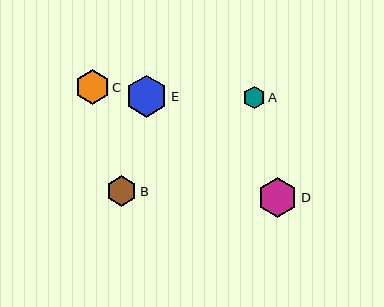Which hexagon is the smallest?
Hexagon A is the smallest with a size of approximately 23 pixels.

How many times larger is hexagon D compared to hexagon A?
Hexagon D is approximately 1.8 times the size of hexagon A.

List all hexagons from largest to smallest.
From largest to smallest: E, D, C, B, A.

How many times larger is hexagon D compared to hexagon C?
Hexagon D is approximately 1.2 times the size of hexagon C.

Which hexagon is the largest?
Hexagon E is the largest with a size of approximately 42 pixels.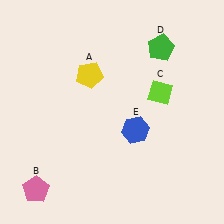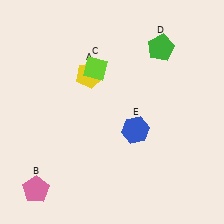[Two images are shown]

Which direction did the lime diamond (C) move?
The lime diamond (C) moved left.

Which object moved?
The lime diamond (C) moved left.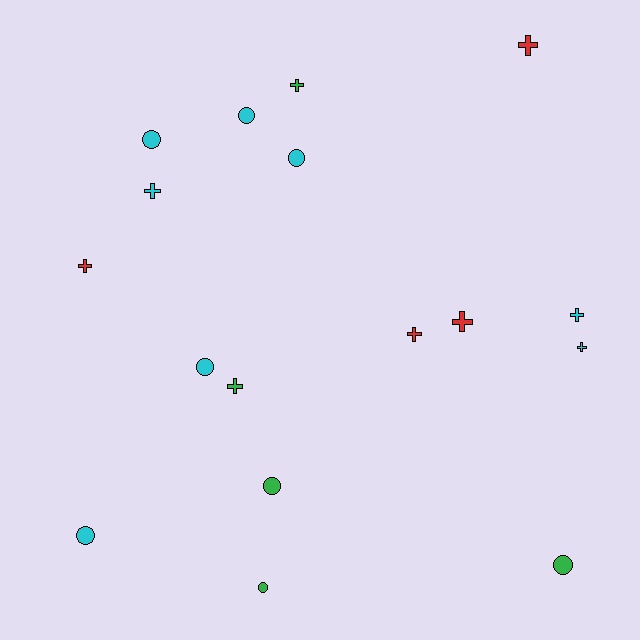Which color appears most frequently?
Cyan, with 8 objects.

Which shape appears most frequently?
Cross, with 9 objects.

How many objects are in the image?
There are 17 objects.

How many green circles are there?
There are 3 green circles.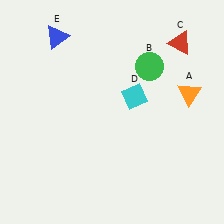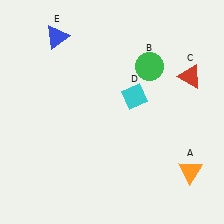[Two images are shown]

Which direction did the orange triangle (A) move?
The orange triangle (A) moved down.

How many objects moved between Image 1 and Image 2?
2 objects moved between the two images.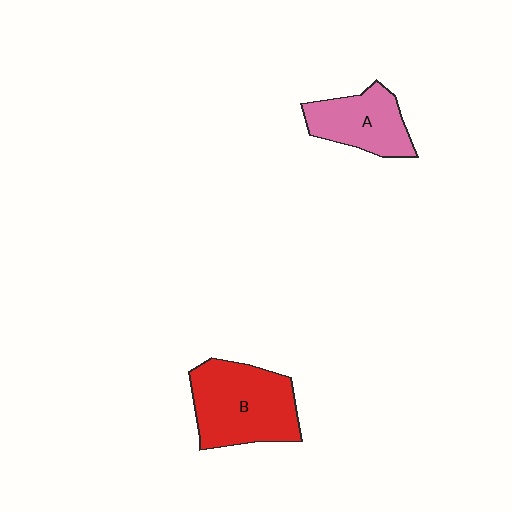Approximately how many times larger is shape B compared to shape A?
Approximately 1.5 times.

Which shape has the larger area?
Shape B (red).